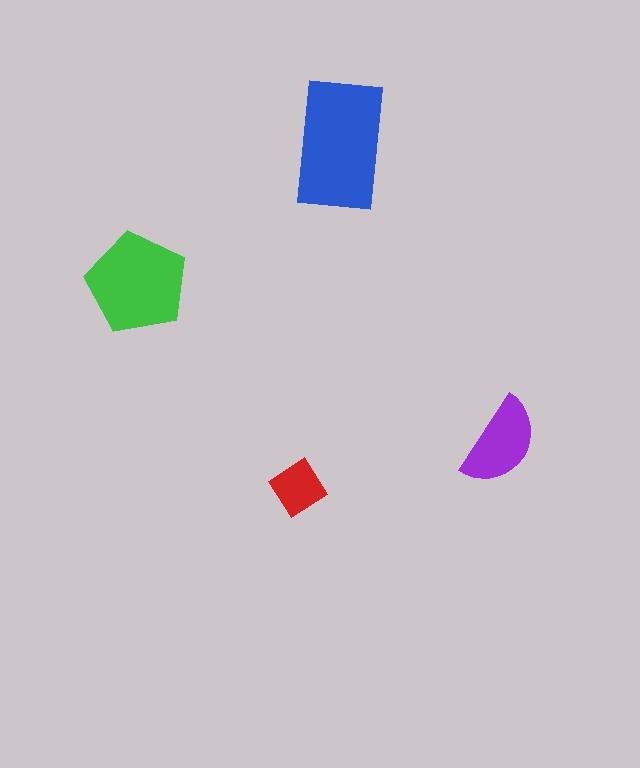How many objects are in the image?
There are 4 objects in the image.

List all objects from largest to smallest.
The blue rectangle, the green pentagon, the purple semicircle, the red diamond.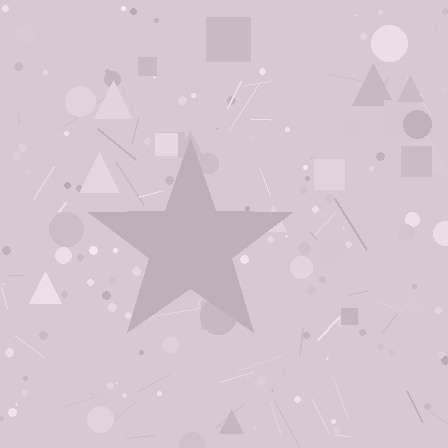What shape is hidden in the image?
A star is hidden in the image.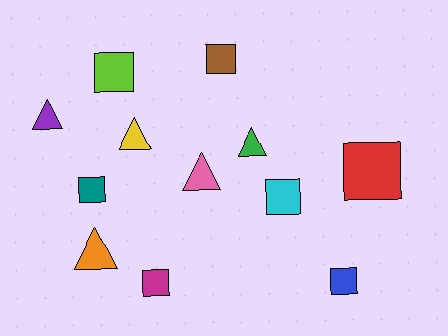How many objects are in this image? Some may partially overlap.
There are 12 objects.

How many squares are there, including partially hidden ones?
There are 7 squares.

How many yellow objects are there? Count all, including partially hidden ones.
There is 1 yellow object.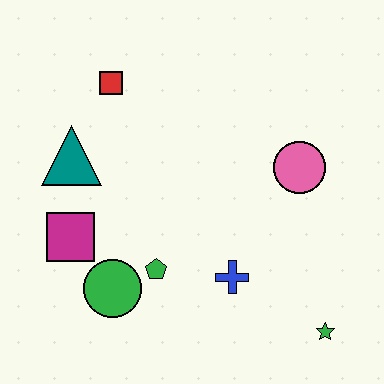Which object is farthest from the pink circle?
The magenta square is farthest from the pink circle.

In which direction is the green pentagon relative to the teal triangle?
The green pentagon is below the teal triangle.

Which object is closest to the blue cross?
The green pentagon is closest to the blue cross.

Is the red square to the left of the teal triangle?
No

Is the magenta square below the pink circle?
Yes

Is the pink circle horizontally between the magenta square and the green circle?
No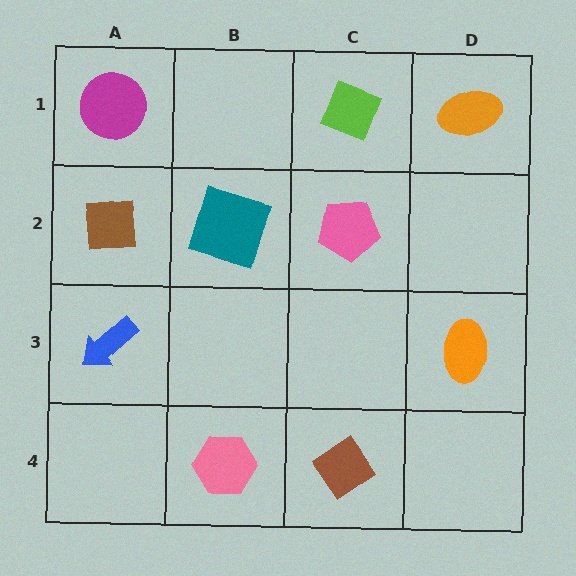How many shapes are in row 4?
2 shapes.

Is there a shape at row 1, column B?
No, that cell is empty.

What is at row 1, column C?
A lime diamond.